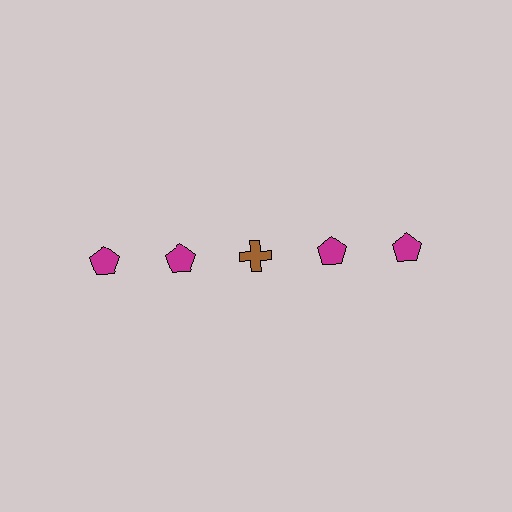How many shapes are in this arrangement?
There are 5 shapes arranged in a grid pattern.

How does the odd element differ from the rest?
It differs in both color (brown instead of magenta) and shape (cross instead of pentagon).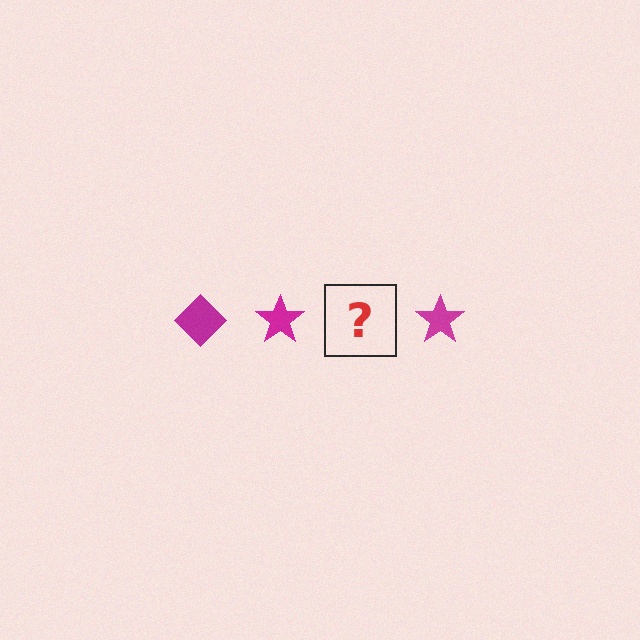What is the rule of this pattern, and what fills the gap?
The rule is that the pattern cycles through diamond, star shapes in magenta. The gap should be filled with a magenta diamond.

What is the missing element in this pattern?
The missing element is a magenta diamond.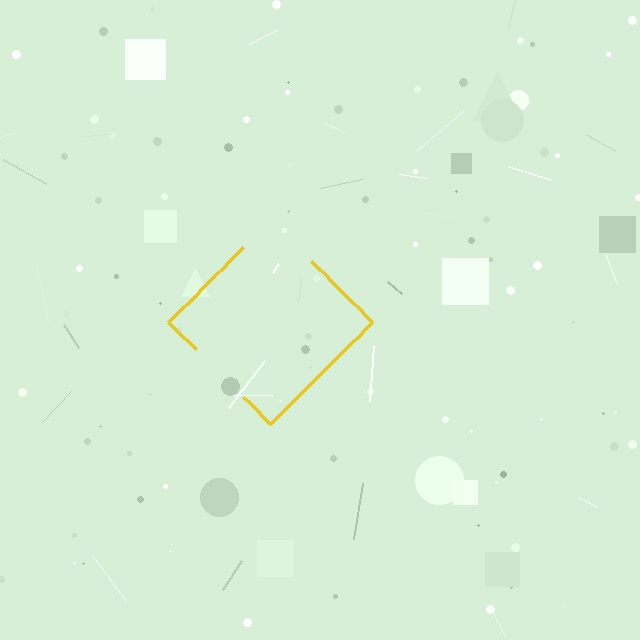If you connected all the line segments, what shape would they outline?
They would outline a diamond.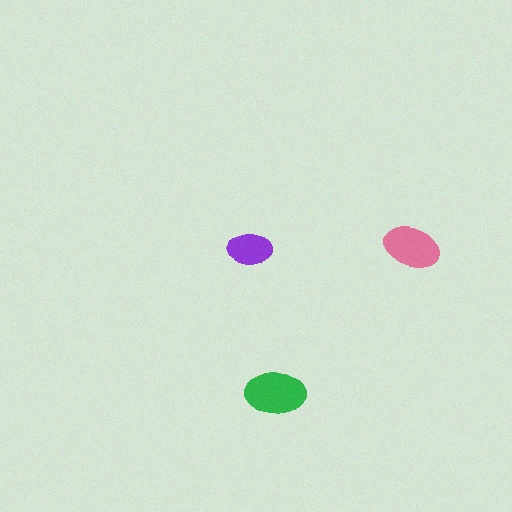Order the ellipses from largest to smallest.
the green one, the pink one, the purple one.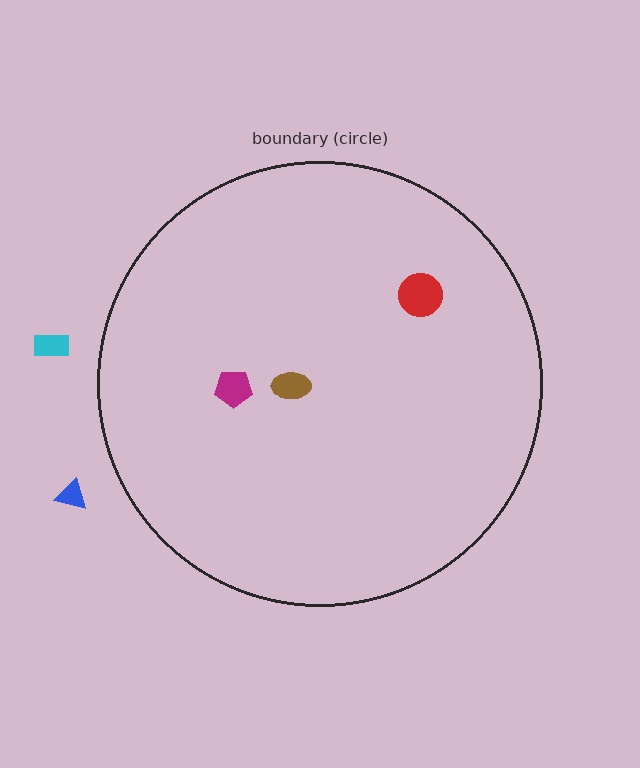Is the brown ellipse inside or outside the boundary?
Inside.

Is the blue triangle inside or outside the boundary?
Outside.